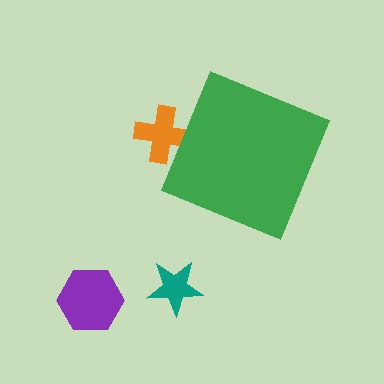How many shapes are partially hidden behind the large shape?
1 shape is partially hidden.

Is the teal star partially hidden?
No, the teal star is fully visible.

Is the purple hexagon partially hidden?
No, the purple hexagon is fully visible.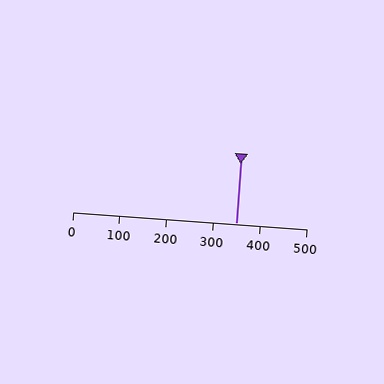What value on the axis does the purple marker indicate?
The marker indicates approximately 350.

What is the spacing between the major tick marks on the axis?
The major ticks are spaced 100 apart.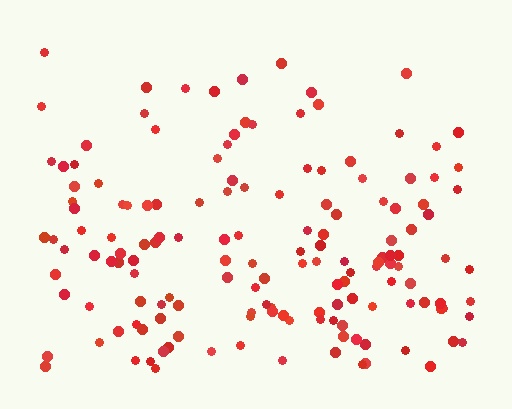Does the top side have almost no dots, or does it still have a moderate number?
Still a moderate number, just noticeably fewer than the bottom.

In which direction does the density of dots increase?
From top to bottom, with the bottom side densest.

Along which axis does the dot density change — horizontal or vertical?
Vertical.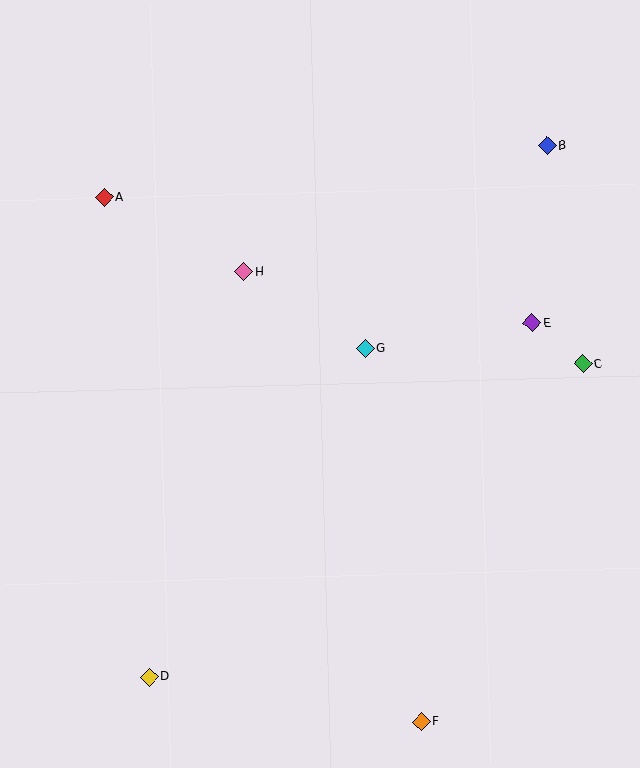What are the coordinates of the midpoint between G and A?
The midpoint between G and A is at (235, 273).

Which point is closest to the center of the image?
Point G at (365, 348) is closest to the center.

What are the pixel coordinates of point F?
Point F is at (421, 722).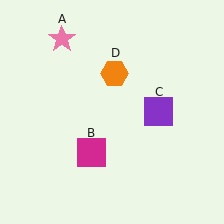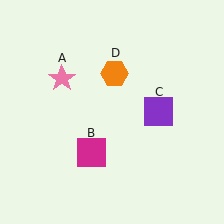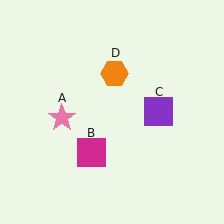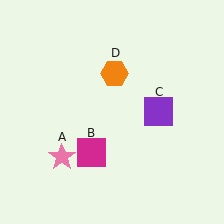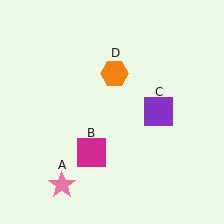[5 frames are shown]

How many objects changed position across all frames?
1 object changed position: pink star (object A).